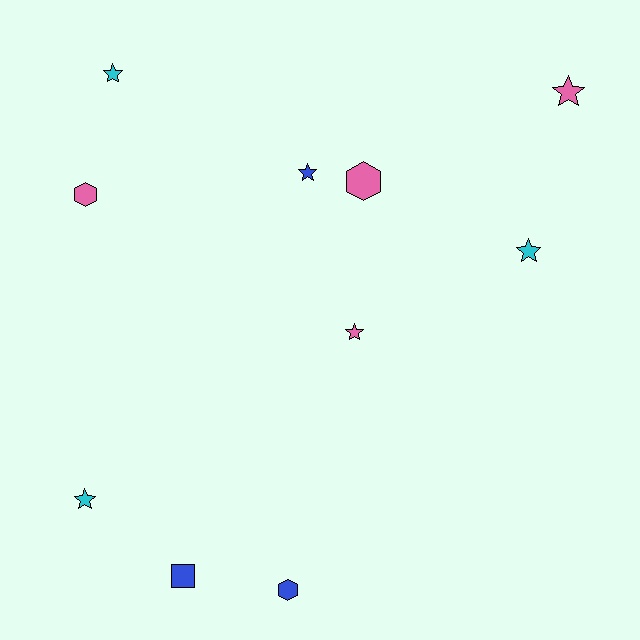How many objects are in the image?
There are 10 objects.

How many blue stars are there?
There is 1 blue star.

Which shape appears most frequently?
Star, with 6 objects.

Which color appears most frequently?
Pink, with 4 objects.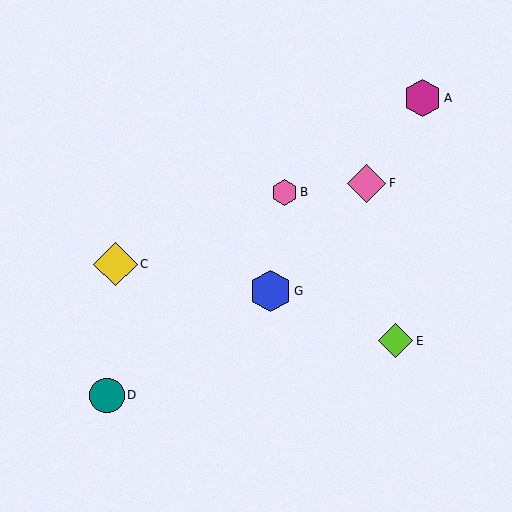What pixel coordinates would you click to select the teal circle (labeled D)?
Click at (107, 395) to select the teal circle D.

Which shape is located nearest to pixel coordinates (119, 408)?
The teal circle (labeled D) at (107, 395) is nearest to that location.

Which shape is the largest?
The yellow diamond (labeled C) is the largest.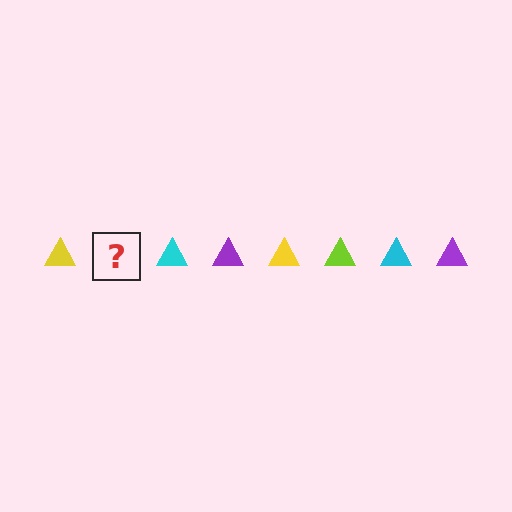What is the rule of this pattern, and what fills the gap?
The rule is that the pattern cycles through yellow, lime, cyan, purple triangles. The gap should be filled with a lime triangle.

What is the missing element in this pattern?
The missing element is a lime triangle.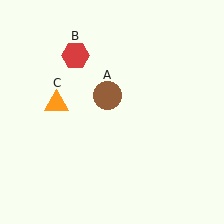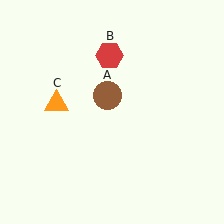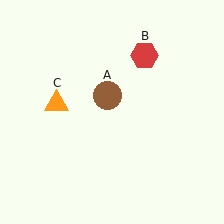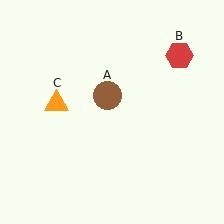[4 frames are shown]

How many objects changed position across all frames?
1 object changed position: red hexagon (object B).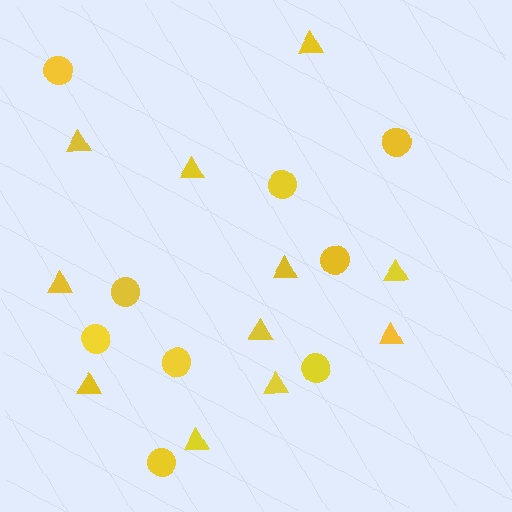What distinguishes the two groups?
There are 2 groups: one group of triangles (11) and one group of circles (9).